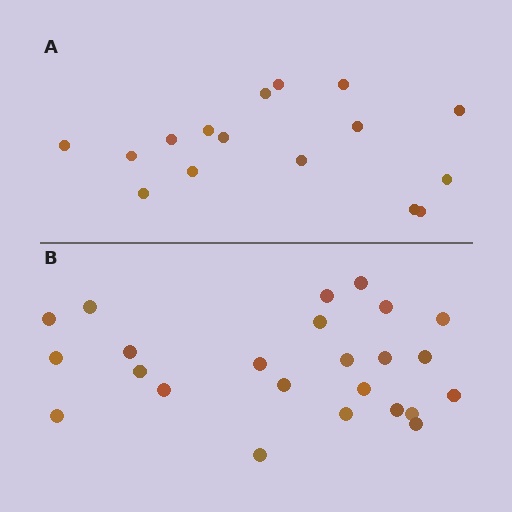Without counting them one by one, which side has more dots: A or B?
Region B (the bottom region) has more dots.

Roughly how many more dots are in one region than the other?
Region B has roughly 8 or so more dots than region A.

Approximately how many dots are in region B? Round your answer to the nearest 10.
About 20 dots. (The exact count is 24, which rounds to 20.)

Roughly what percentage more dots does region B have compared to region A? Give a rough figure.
About 50% more.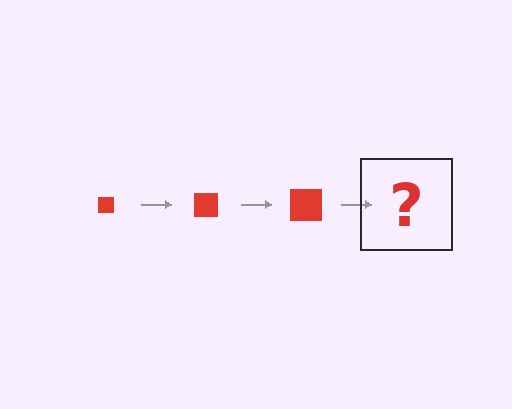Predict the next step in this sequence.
The next step is a red square, larger than the previous one.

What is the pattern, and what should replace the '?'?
The pattern is that the square gets progressively larger each step. The '?' should be a red square, larger than the previous one.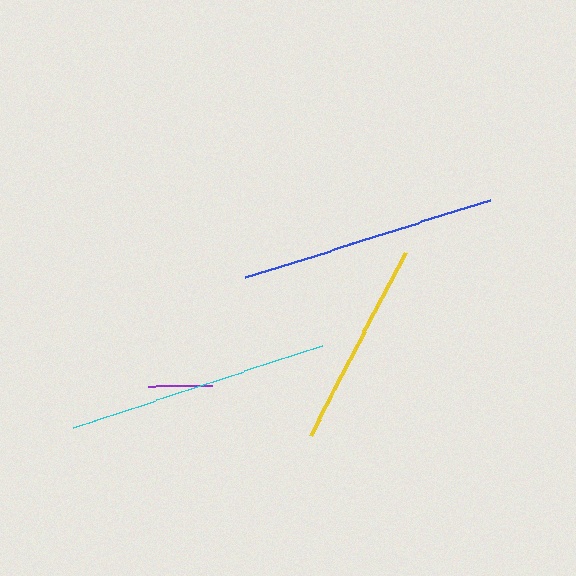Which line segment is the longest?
The cyan line is the longest at approximately 263 pixels.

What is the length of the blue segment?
The blue segment is approximately 258 pixels long.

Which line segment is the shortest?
The purple line is the shortest at approximately 64 pixels.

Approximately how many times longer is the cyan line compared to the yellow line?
The cyan line is approximately 1.3 times the length of the yellow line.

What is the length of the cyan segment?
The cyan segment is approximately 263 pixels long.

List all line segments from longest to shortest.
From longest to shortest: cyan, blue, yellow, purple.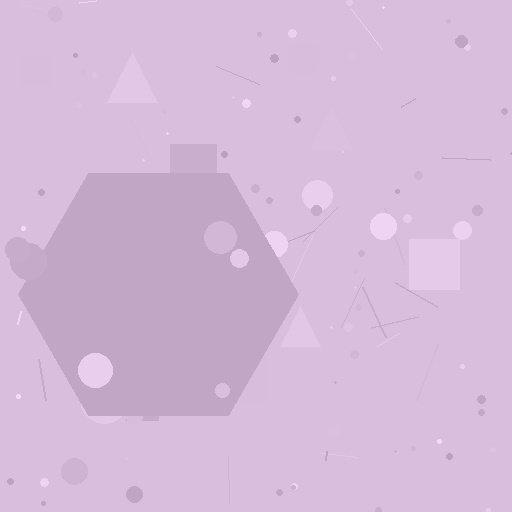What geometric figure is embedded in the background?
A hexagon is embedded in the background.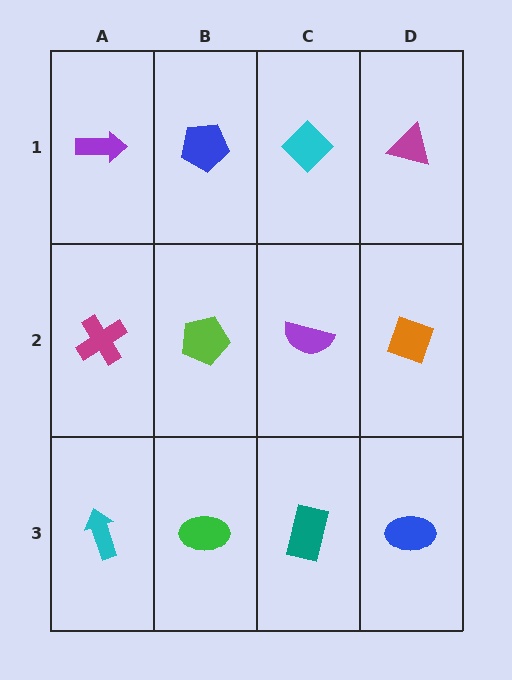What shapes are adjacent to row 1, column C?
A purple semicircle (row 2, column C), a blue pentagon (row 1, column B), a magenta triangle (row 1, column D).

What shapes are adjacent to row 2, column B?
A blue pentagon (row 1, column B), a green ellipse (row 3, column B), a magenta cross (row 2, column A), a purple semicircle (row 2, column C).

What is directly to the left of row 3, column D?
A teal rectangle.